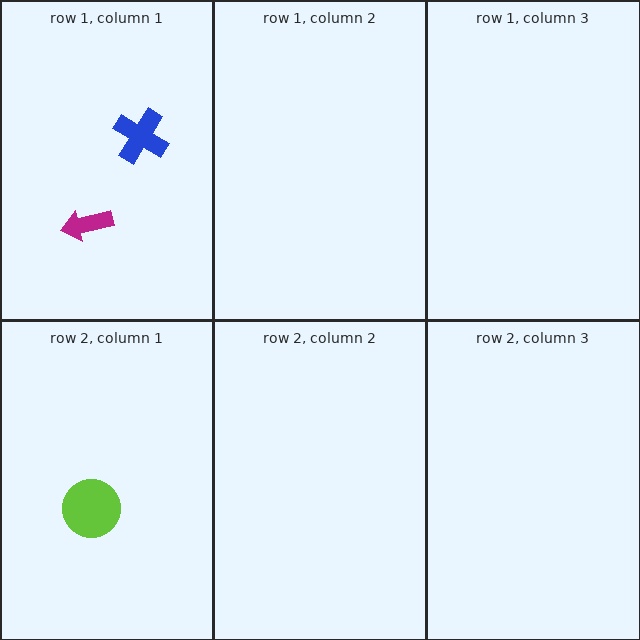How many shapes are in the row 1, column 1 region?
2.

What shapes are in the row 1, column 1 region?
The magenta arrow, the blue cross.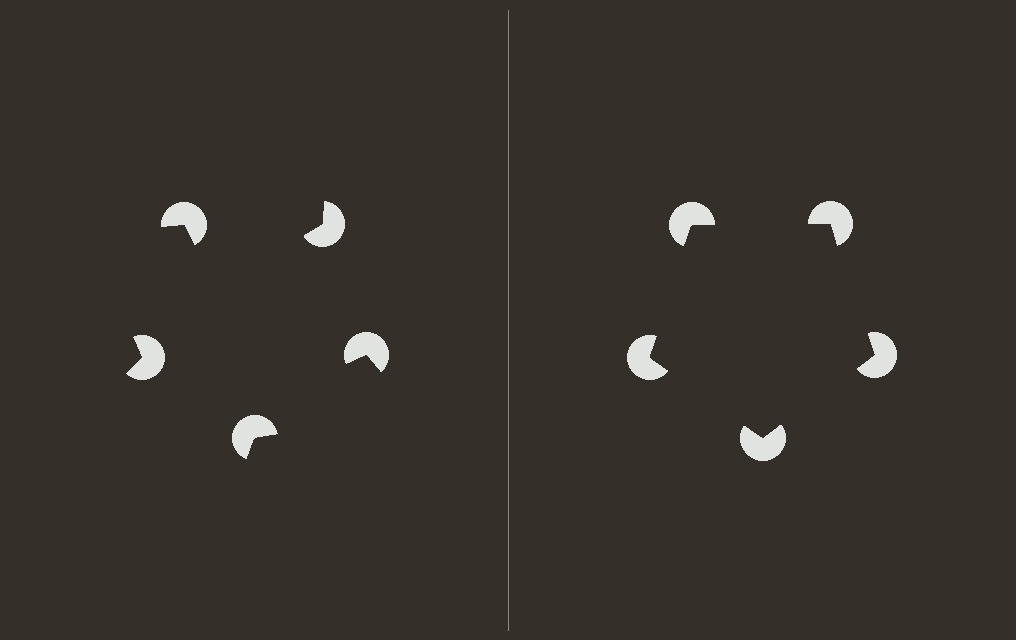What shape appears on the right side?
An illusory pentagon.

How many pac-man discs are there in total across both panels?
10 — 5 on each side.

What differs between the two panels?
The pac-man discs are positioned identically on both sides; only the wedge orientations differ. On the right they align to a pentagon; on the left they are misaligned.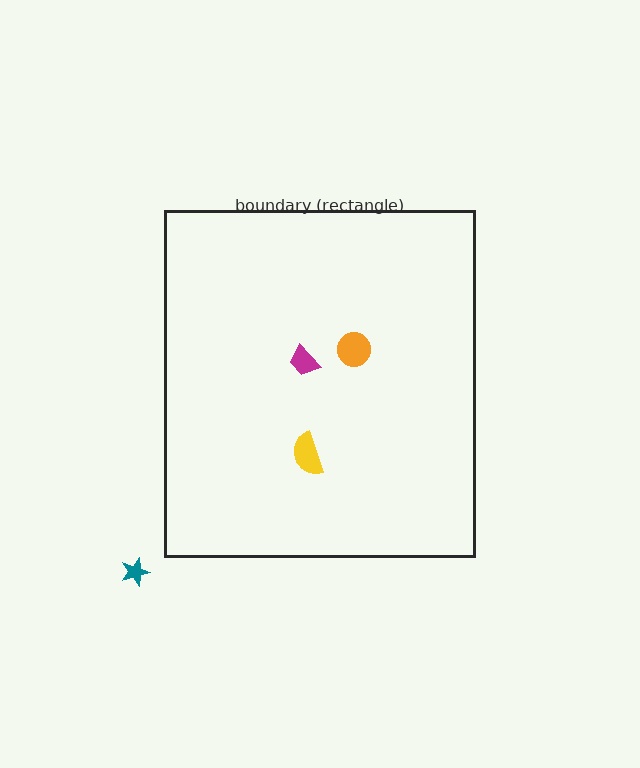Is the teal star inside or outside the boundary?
Outside.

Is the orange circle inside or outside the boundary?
Inside.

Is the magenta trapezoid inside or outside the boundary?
Inside.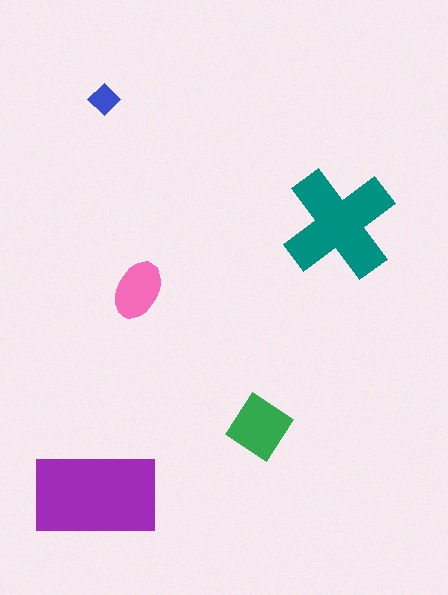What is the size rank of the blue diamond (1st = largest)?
5th.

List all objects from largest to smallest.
The purple rectangle, the teal cross, the green diamond, the pink ellipse, the blue diamond.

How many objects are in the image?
There are 5 objects in the image.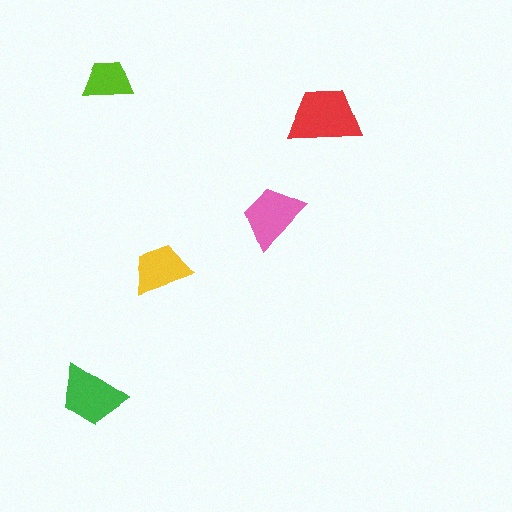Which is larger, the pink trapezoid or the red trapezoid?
The red one.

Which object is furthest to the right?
The red trapezoid is rightmost.